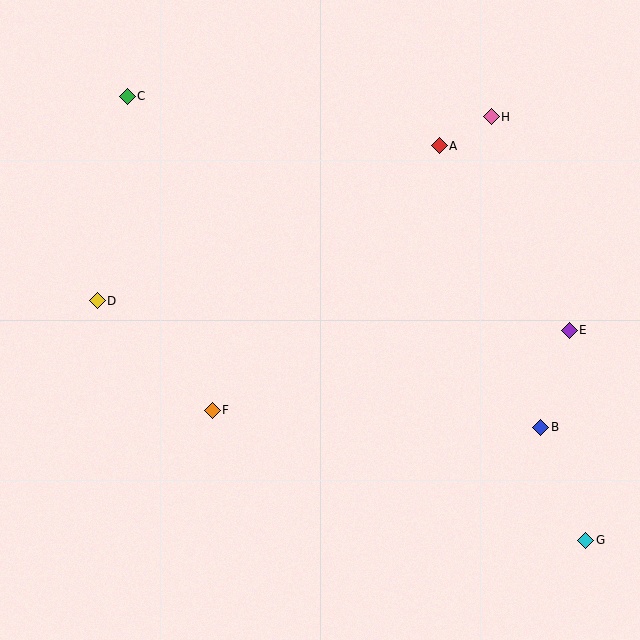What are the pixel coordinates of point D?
Point D is at (97, 301).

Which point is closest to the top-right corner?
Point H is closest to the top-right corner.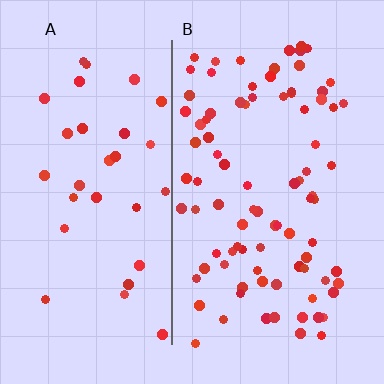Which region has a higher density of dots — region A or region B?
B (the right).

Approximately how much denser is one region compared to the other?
Approximately 2.7× — region B over region A.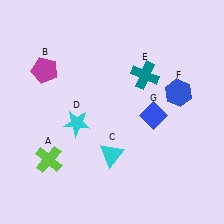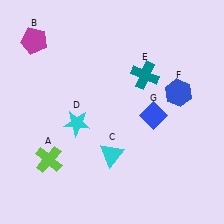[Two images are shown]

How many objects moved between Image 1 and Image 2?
1 object moved between the two images.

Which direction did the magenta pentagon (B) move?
The magenta pentagon (B) moved up.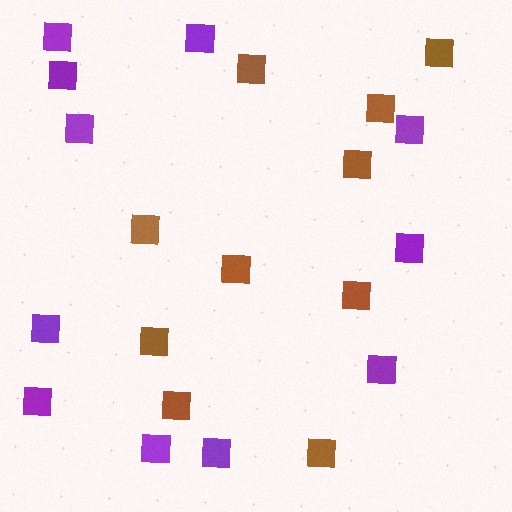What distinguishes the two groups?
There are 2 groups: one group of purple squares (11) and one group of brown squares (10).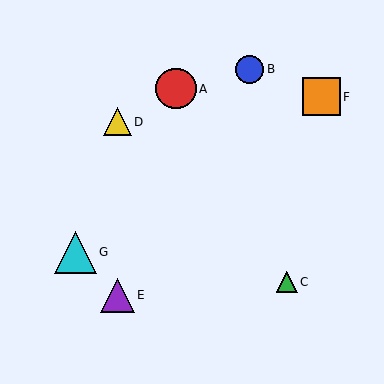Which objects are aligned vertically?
Objects D, E are aligned vertically.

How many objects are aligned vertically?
2 objects (D, E) are aligned vertically.